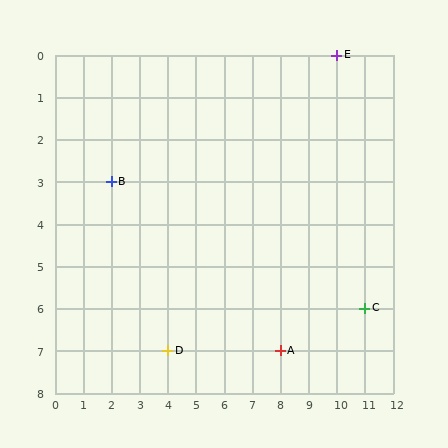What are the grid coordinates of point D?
Point D is at grid coordinates (4, 7).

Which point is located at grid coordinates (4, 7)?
Point D is at (4, 7).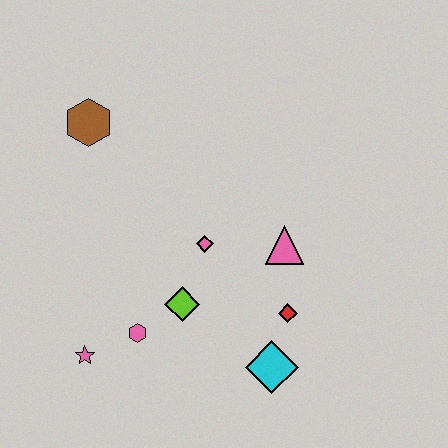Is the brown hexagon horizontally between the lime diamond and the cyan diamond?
No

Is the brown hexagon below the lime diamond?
No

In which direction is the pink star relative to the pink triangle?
The pink star is to the left of the pink triangle.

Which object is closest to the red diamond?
The cyan diamond is closest to the red diamond.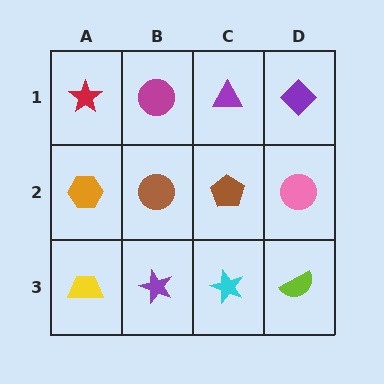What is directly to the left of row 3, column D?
A cyan star.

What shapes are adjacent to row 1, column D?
A pink circle (row 2, column D), a purple triangle (row 1, column C).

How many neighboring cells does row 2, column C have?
4.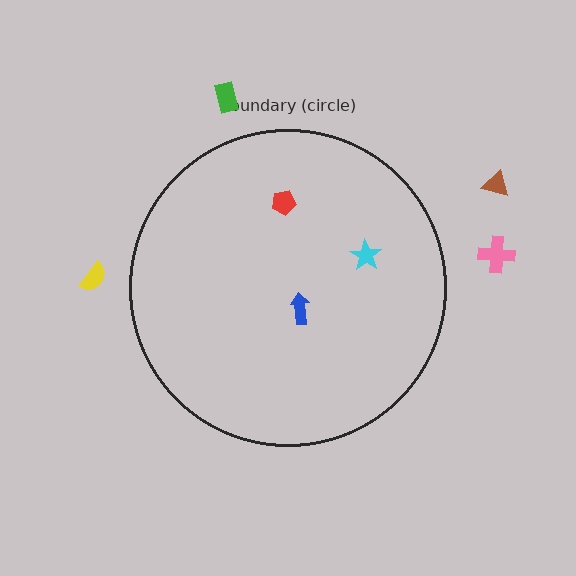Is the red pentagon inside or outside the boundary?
Inside.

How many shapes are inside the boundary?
3 inside, 4 outside.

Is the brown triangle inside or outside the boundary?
Outside.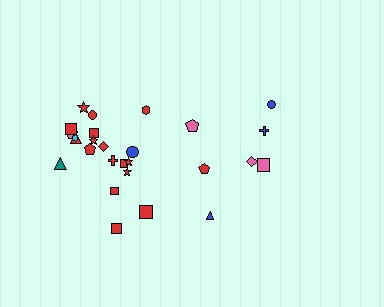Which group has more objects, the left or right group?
The left group.